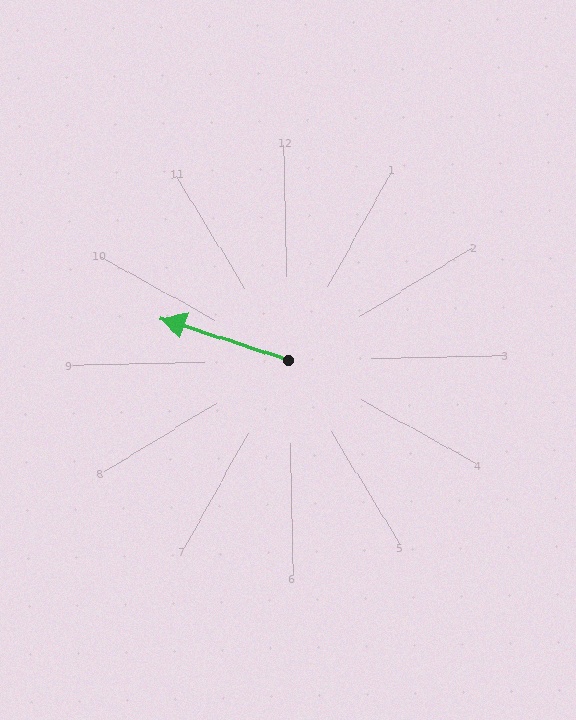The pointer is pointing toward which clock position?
Roughly 10 o'clock.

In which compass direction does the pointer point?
West.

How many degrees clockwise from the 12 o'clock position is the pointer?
Approximately 290 degrees.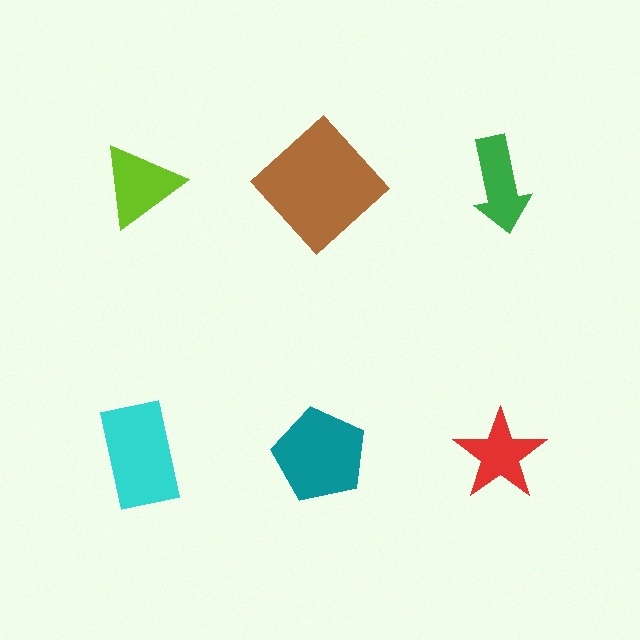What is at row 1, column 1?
A lime triangle.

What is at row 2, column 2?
A teal pentagon.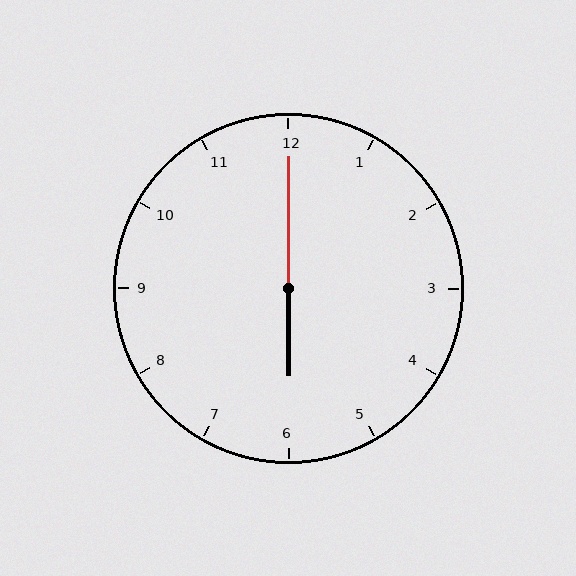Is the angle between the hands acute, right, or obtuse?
It is obtuse.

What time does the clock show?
6:00.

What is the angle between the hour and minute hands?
Approximately 180 degrees.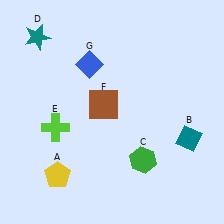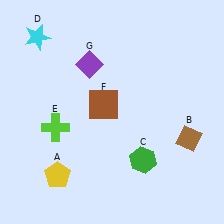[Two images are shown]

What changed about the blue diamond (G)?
In Image 1, G is blue. In Image 2, it changed to purple.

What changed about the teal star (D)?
In Image 1, D is teal. In Image 2, it changed to cyan.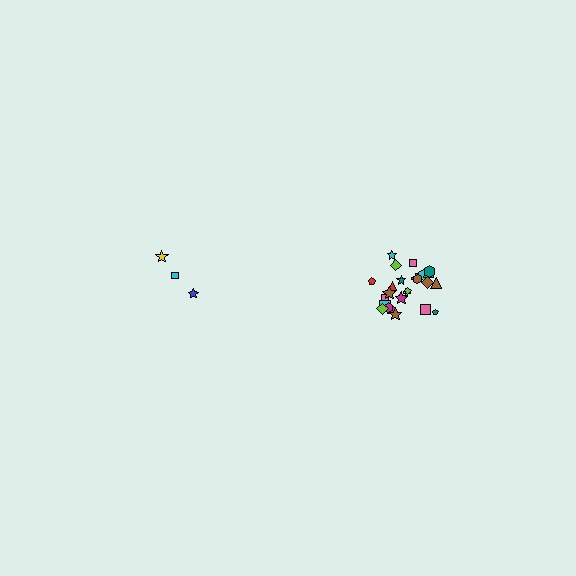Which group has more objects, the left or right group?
The right group.